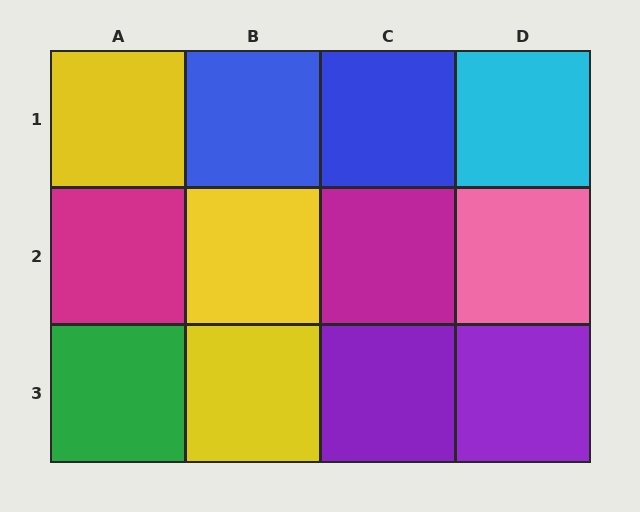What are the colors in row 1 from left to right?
Yellow, blue, blue, cyan.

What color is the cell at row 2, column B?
Yellow.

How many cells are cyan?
1 cell is cyan.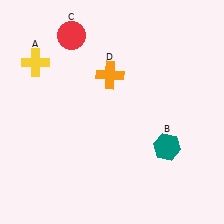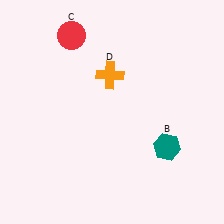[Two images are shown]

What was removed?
The yellow cross (A) was removed in Image 2.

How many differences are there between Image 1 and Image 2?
There is 1 difference between the two images.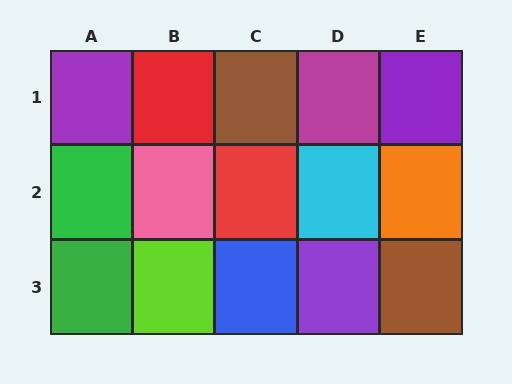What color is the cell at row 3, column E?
Brown.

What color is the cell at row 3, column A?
Green.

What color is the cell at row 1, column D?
Magenta.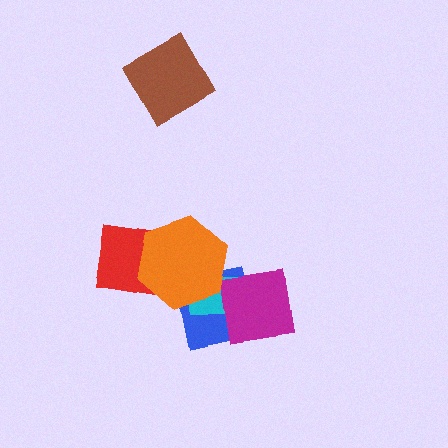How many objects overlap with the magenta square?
2 objects overlap with the magenta square.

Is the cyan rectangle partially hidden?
Yes, it is partially covered by another shape.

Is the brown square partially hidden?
No, no other shape covers it.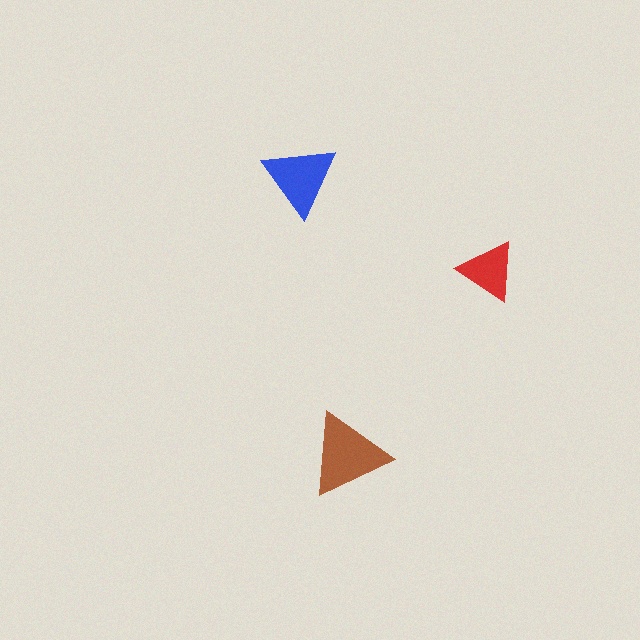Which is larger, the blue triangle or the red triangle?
The blue one.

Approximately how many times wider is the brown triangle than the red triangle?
About 1.5 times wider.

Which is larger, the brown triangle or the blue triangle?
The brown one.